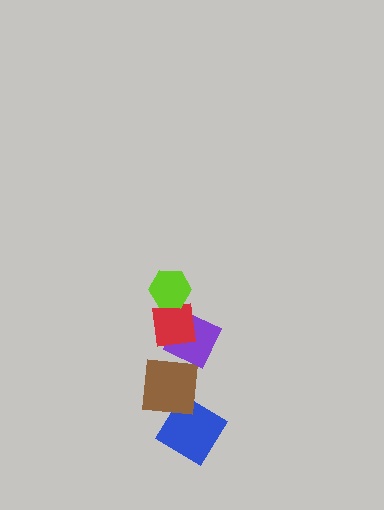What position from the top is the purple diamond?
The purple diamond is 3rd from the top.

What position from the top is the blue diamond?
The blue diamond is 5th from the top.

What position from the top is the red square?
The red square is 2nd from the top.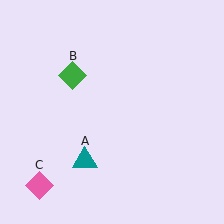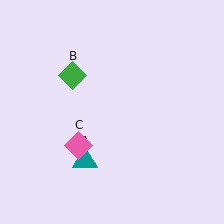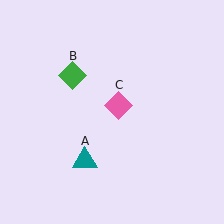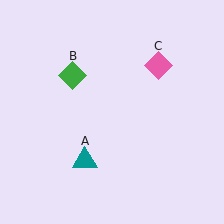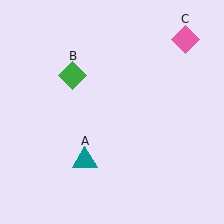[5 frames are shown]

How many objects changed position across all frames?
1 object changed position: pink diamond (object C).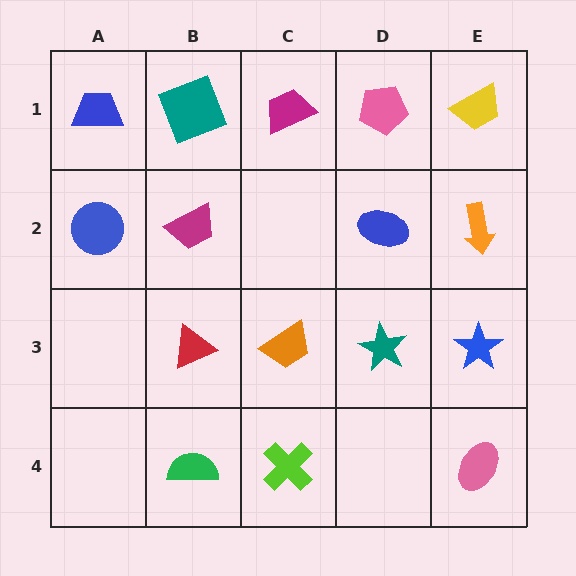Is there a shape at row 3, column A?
No, that cell is empty.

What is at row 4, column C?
A lime cross.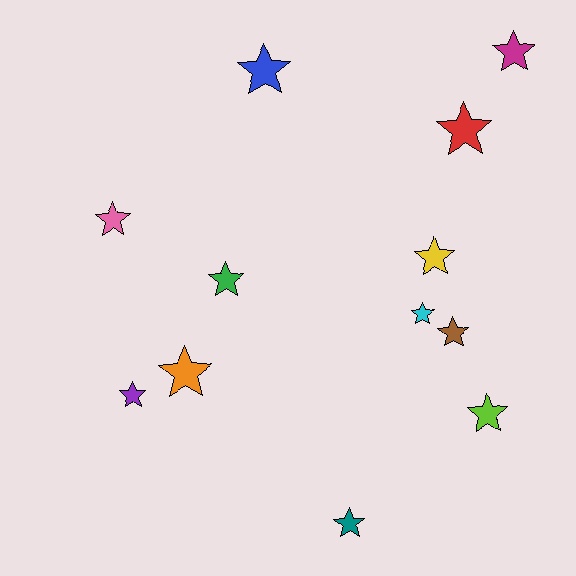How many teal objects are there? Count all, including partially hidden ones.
There is 1 teal object.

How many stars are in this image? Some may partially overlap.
There are 12 stars.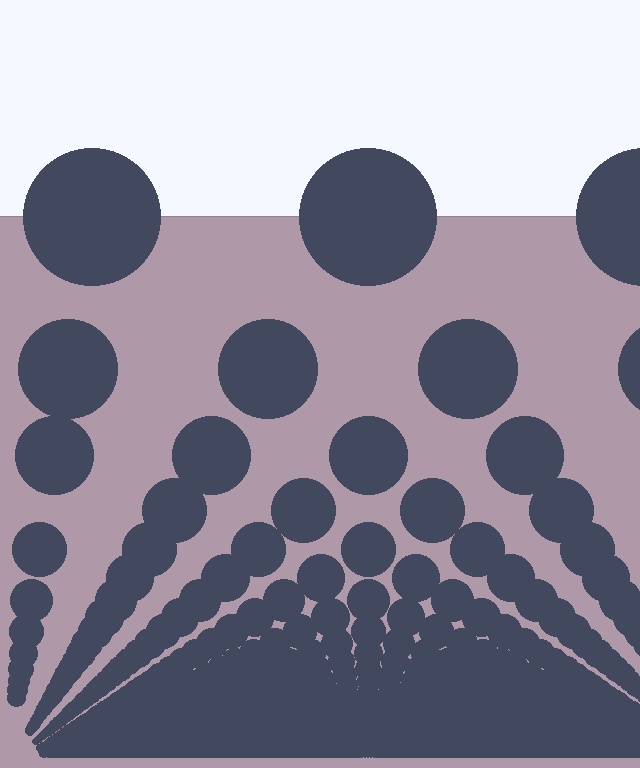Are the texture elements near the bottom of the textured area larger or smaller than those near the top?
Smaller. The gradient is inverted — elements near the bottom are smaller and denser.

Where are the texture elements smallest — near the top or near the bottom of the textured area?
Near the bottom.